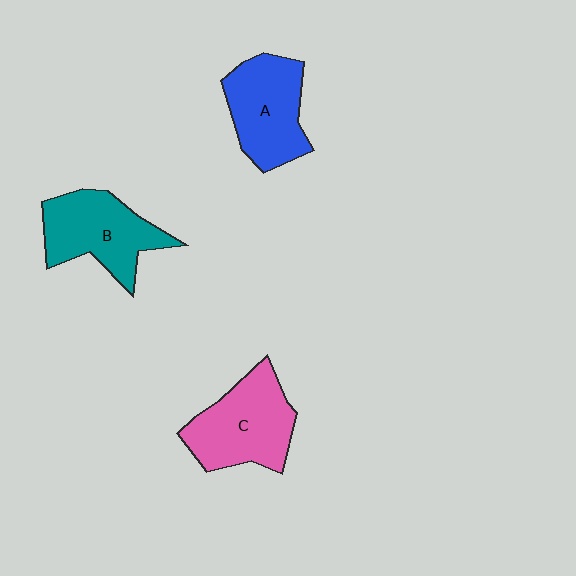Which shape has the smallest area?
Shape A (blue).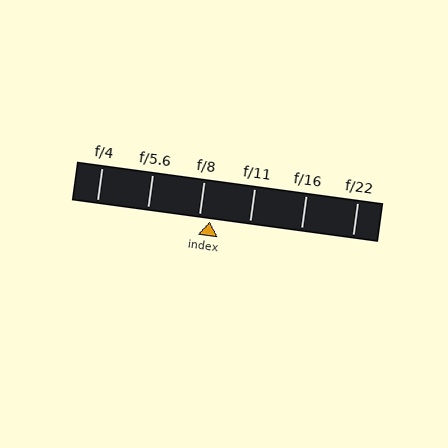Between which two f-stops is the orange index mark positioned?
The index mark is between f/8 and f/11.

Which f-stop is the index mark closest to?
The index mark is closest to f/8.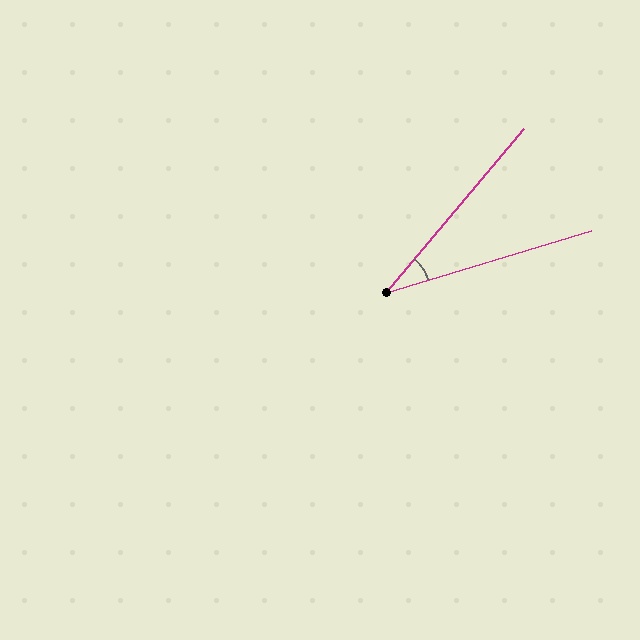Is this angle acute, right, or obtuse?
It is acute.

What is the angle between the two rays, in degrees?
Approximately 33 degrees.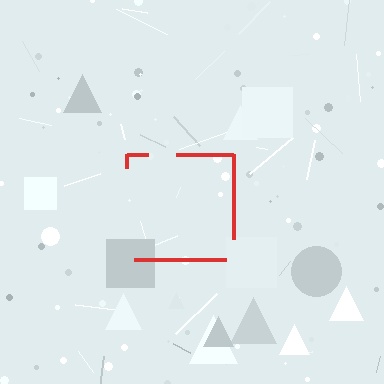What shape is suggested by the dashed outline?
The dashed outline suggests a square.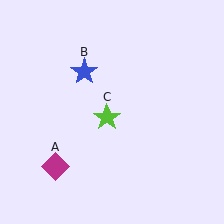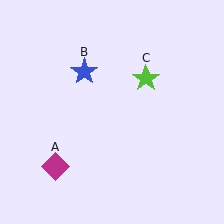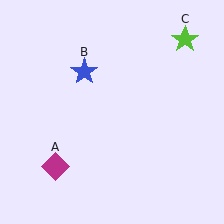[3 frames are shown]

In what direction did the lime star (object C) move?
The lime star (object C) moved up and to the right.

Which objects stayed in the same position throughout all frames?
Magenta diamond (object A) and blue star (object B) remained stationary.